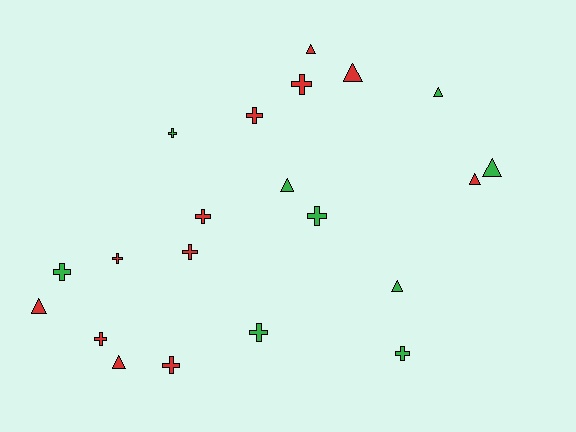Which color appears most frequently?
Red, with 12 objects.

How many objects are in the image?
There are 21 objects.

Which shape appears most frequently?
Cross, with 12 objects.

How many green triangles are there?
There are 4 green triangles.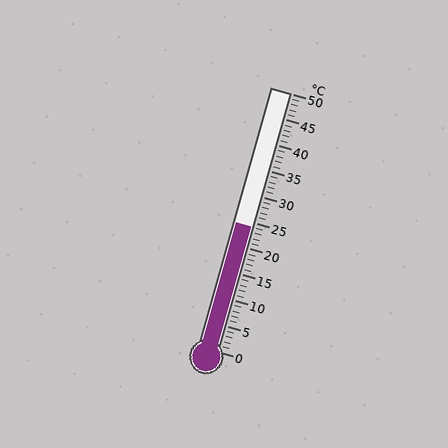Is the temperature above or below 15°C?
The temperature is above 15°C.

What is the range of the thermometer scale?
The thermometer scale ranges from 0°C to 50°C.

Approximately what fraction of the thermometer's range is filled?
The thermometer is filled to approximately 50% of its range.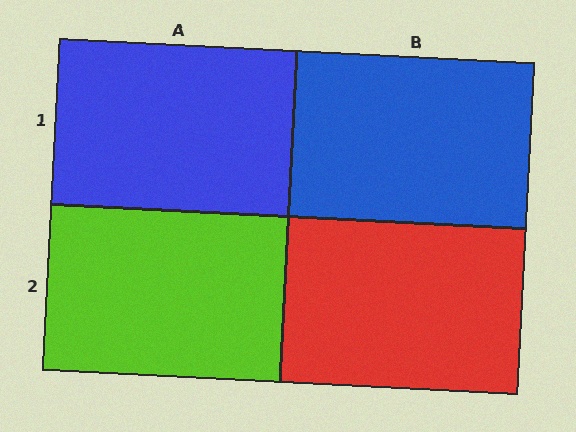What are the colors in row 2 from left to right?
Lime, red.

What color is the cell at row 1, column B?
Blue.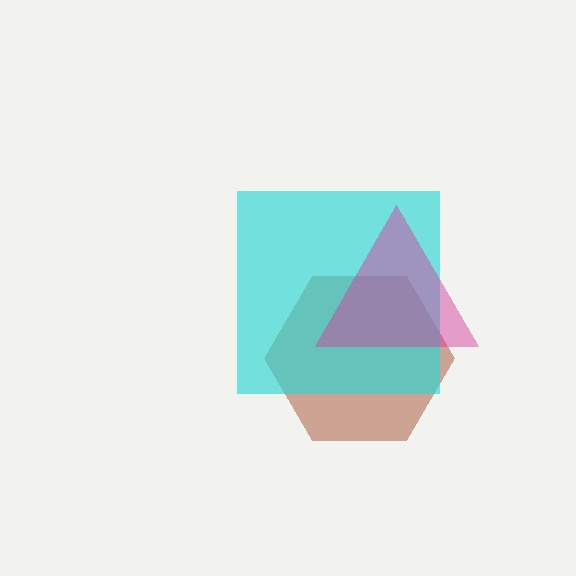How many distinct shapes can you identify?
There are 3 distinct shapes: a brown hexagon, a cyan square, a magenta triangle.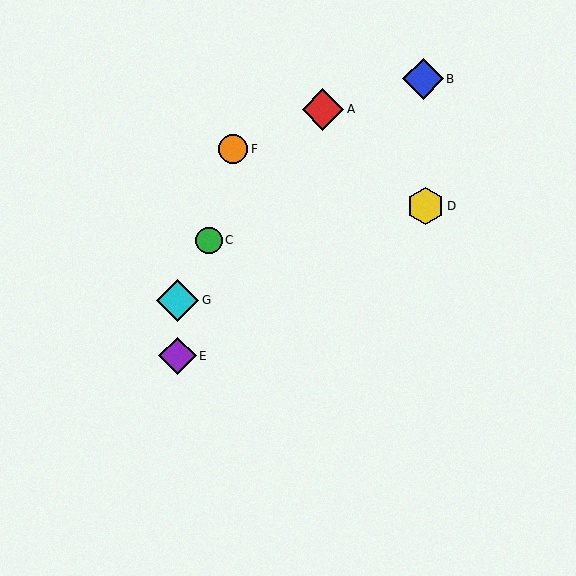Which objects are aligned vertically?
Objects E, G are aligned vertically.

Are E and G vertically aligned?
Yes, both are at x≈178.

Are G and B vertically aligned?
No, G is at x≈178 and B is at x≈423.